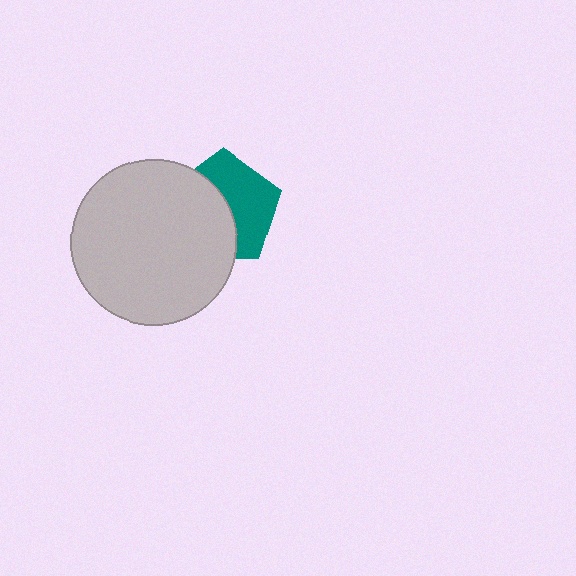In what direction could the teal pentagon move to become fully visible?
The teal pentagon could move right. That would shift it out from behind the light gray circle entirely.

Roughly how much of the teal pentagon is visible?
About half of it is visible (roughly 50%).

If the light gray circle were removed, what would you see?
You would see the complete teal pentagon.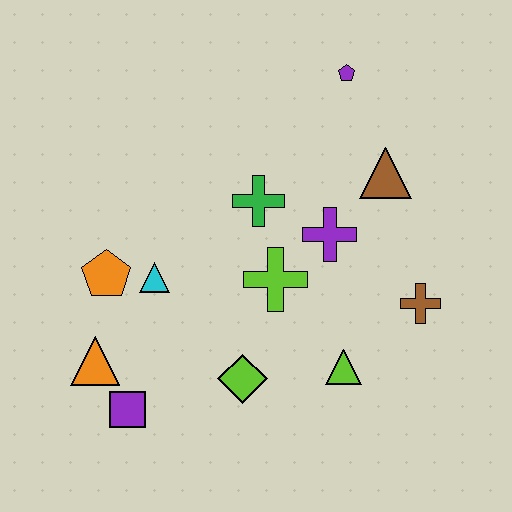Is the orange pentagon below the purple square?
No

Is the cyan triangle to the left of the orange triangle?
No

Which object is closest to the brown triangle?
The purple cross is closest to the brown triangle.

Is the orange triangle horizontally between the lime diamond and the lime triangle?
No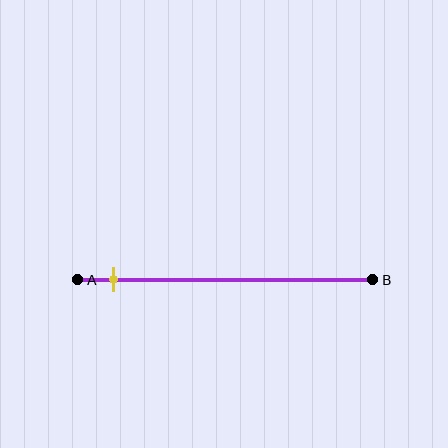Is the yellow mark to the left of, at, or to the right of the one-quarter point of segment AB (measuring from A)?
The yellow mark is to the left of the one-quarter point of segment AB.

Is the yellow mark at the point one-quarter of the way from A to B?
No, the mark is at about 10% from A, not at the 25% one-quarter point.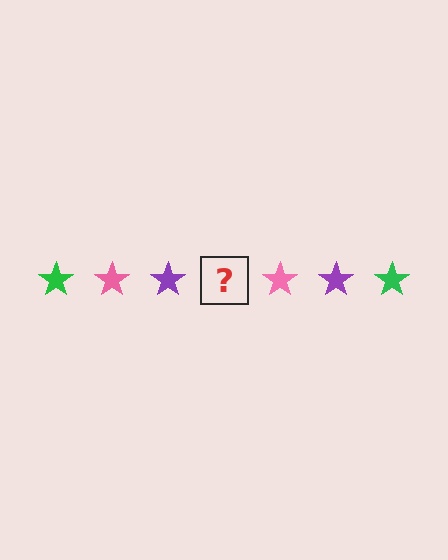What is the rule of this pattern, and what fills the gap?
The rule is that the pattern cycles through green, pink, purple stars. The gap should be filled with a green star.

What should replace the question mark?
The question mark should be replaced with a green star.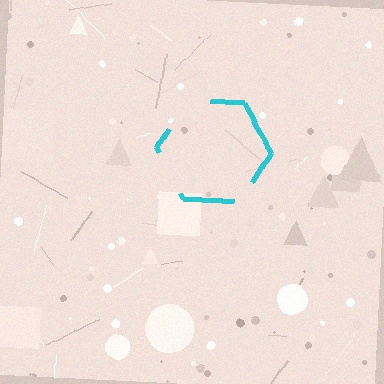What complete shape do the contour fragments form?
The contour fragments form a hexagon.